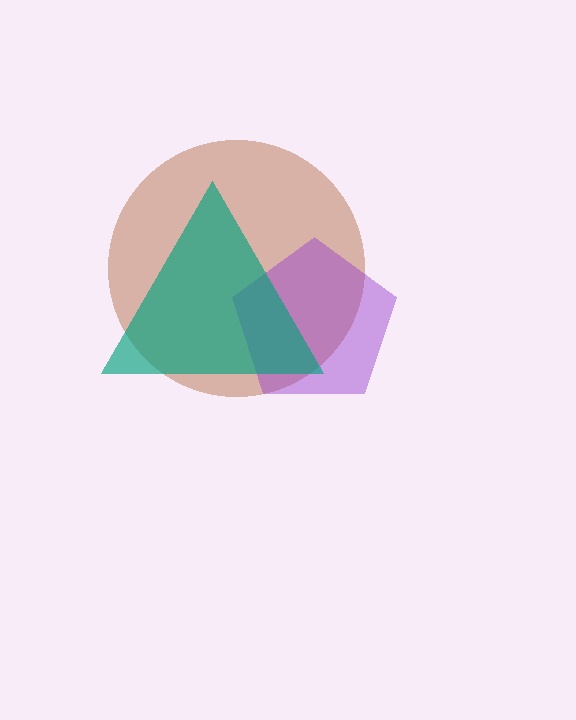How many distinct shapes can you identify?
There are 3 distinct shapes: a brown circle, a purple pentagon, a teal triangle.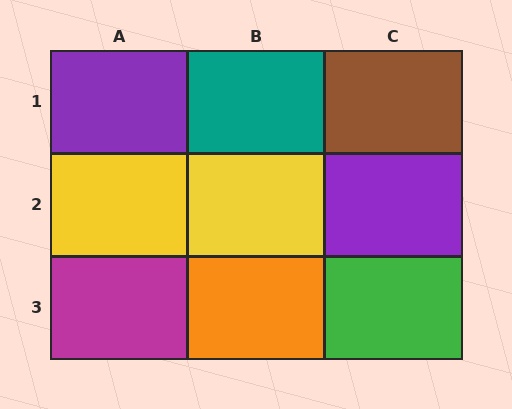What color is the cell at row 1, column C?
Brown.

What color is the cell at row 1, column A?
Purple.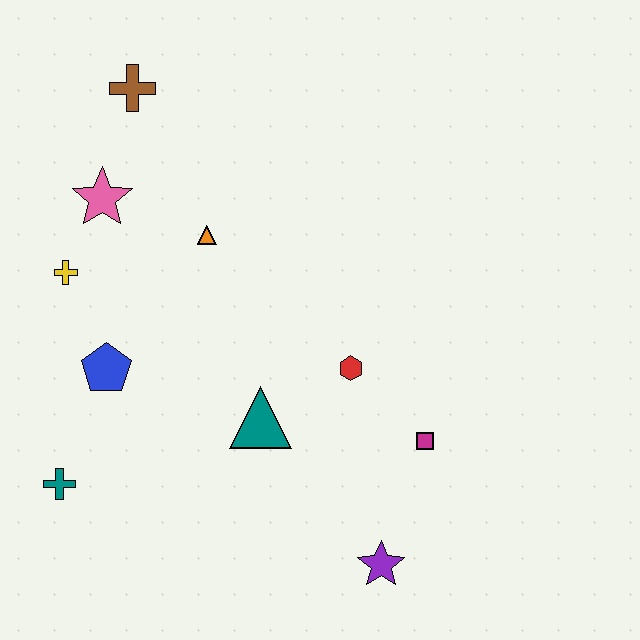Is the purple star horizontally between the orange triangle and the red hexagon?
No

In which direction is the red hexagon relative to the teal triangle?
The red hexagon is to the right of the teal triangle.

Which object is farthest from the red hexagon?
The brown cross is farthest from the red hexagon.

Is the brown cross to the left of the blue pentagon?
No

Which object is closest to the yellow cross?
The pink star is closest to the yellow cross.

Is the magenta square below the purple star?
No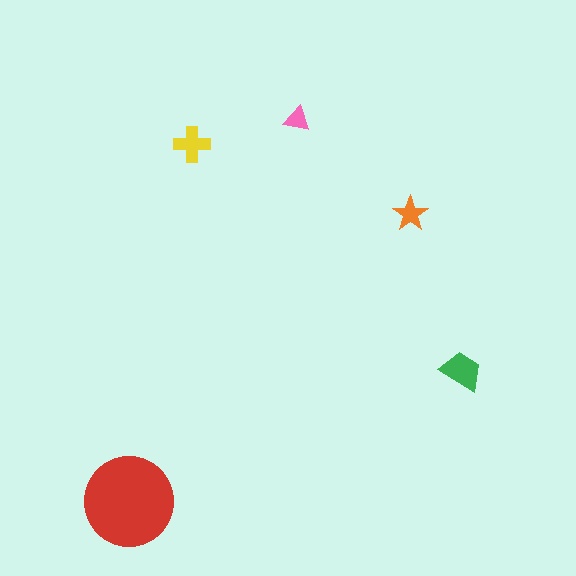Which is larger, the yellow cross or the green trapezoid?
The green trapezoid.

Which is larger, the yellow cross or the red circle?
The red circle.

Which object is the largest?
The red circle.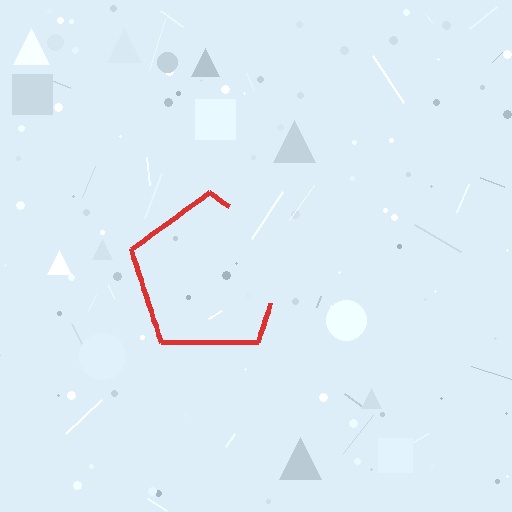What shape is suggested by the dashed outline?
The dashed outline suggests a pentagon.